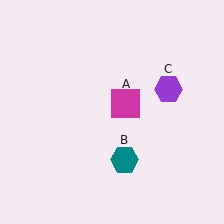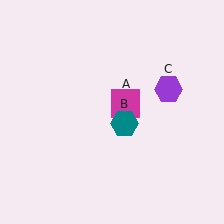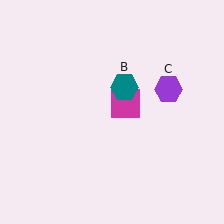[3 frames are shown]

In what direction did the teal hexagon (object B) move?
The teal hexagon (object B) moved up.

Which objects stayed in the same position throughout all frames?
Magenta square (object A) and purple hexagon (object C) remained stationary.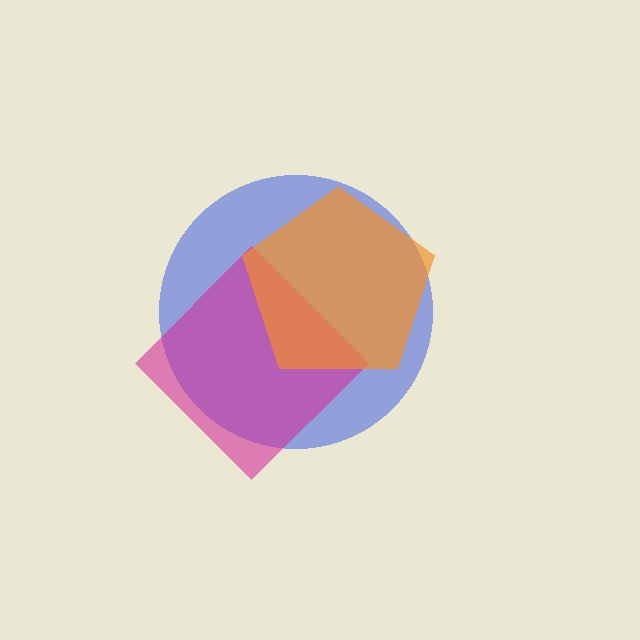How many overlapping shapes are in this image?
There are 3 overlapping shapes in the image.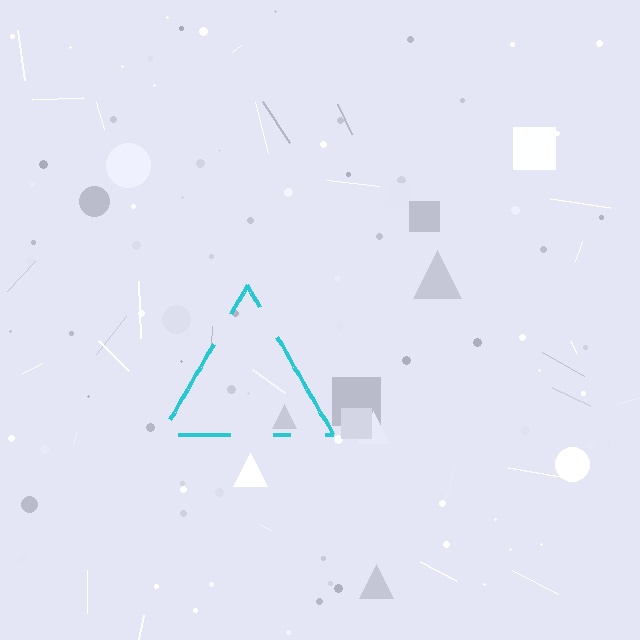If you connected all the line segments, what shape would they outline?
They would outline a triangle.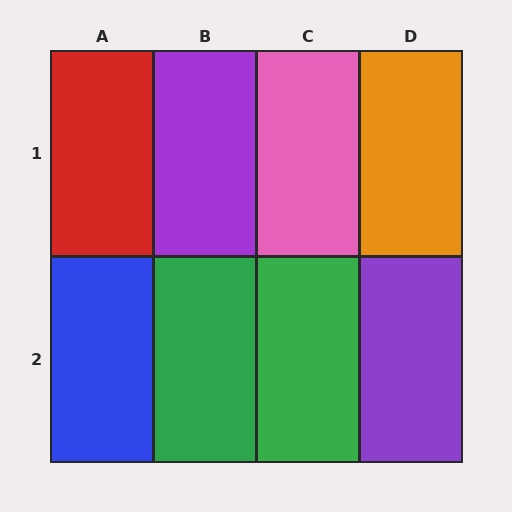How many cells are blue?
1 cell is blue.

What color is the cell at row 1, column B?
Purple.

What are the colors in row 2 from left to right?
Blue, green, green, purple.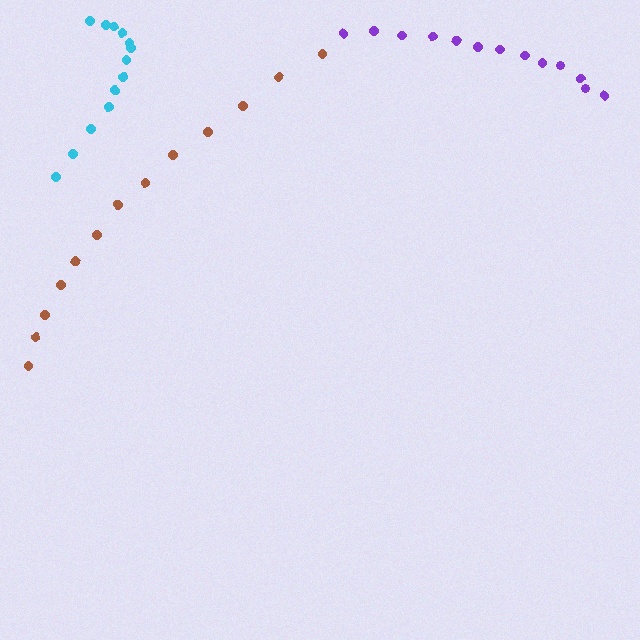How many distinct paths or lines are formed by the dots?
There are 3 distinct paths.